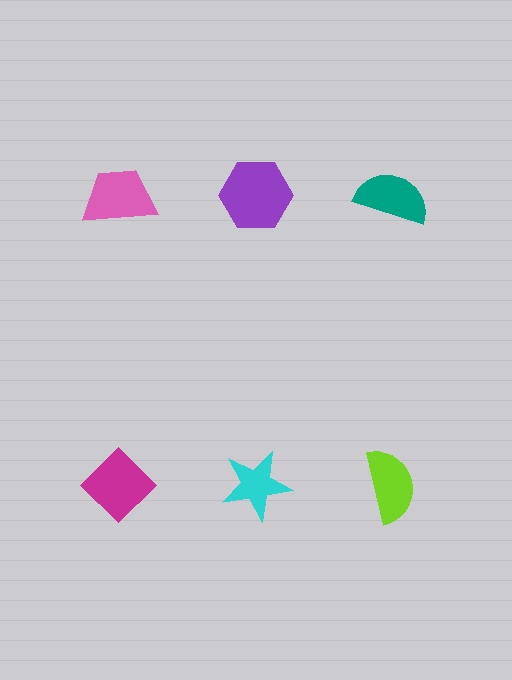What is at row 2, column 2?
A cyan star.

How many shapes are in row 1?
3 shapes.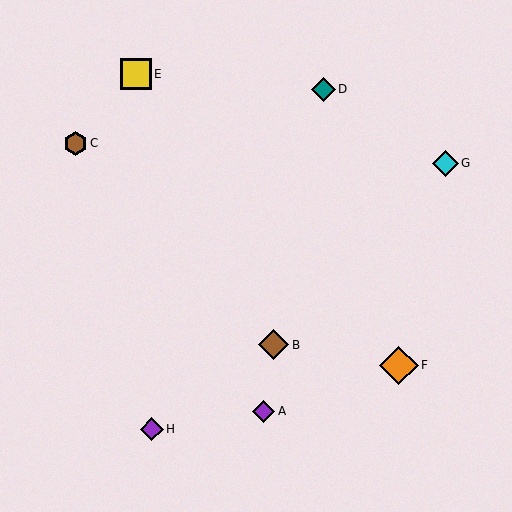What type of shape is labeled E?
Shape E is a yellow square.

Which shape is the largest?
The orange diamond (labeled F) is the largest.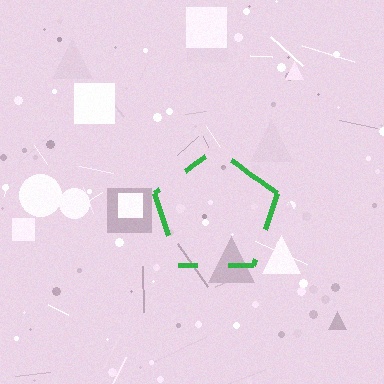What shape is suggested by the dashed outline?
The dashed outline suggests a pentagon.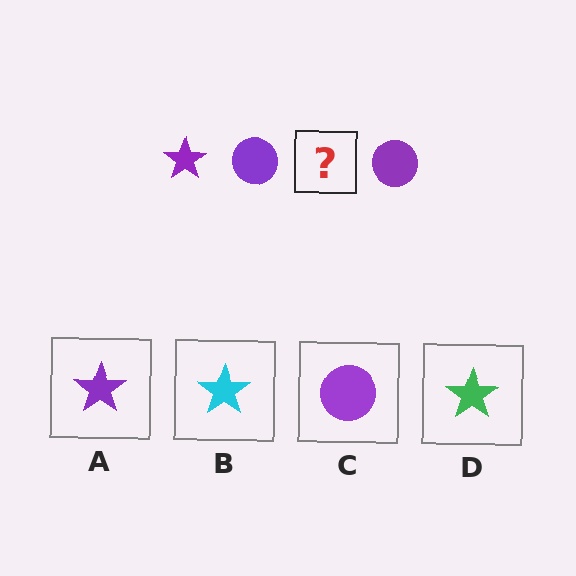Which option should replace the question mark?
Option A.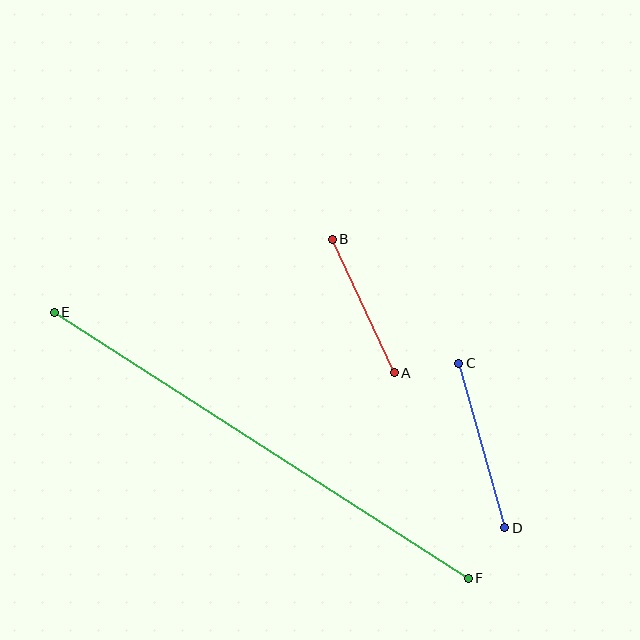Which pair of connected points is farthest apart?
Points E and F are farthest apart.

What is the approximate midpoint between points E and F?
The midpoint is at approximately (261, 445) pixels.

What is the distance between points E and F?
The distance is approximately 492 pixels.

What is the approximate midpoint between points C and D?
The midpoint is at approximately (482, 445) pixels.